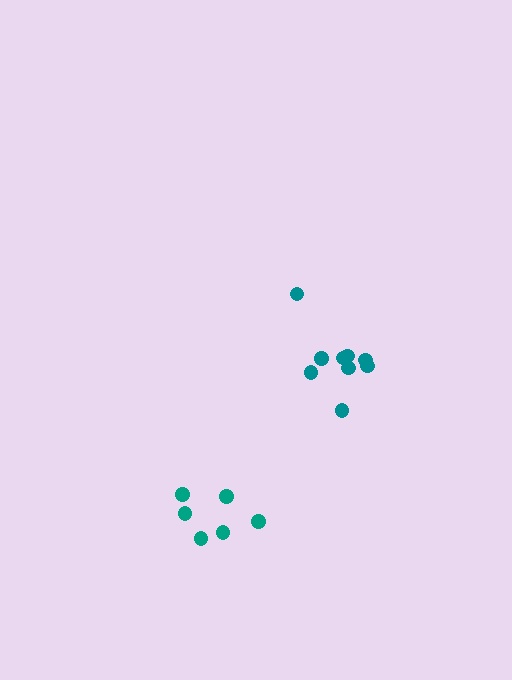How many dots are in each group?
Group 1: 6 dots, Group 2: 9 dots (15 total).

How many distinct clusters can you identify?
There are 2 distinct clusters.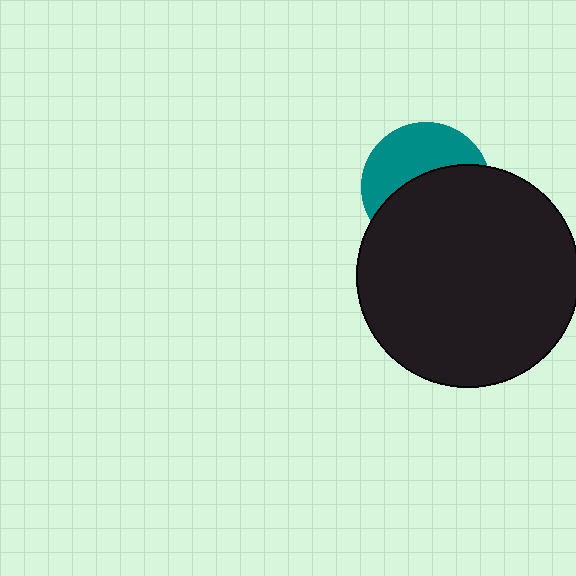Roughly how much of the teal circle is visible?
A small part of it is visible (roughly 43%).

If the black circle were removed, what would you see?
You would see the complete teal circle.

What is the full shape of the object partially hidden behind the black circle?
The partially hidden object is a teal circle.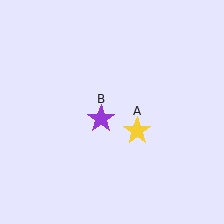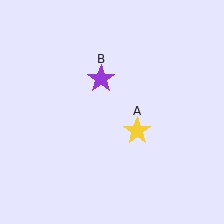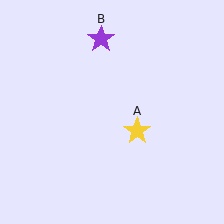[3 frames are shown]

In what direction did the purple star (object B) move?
The purple star (object B) moved up.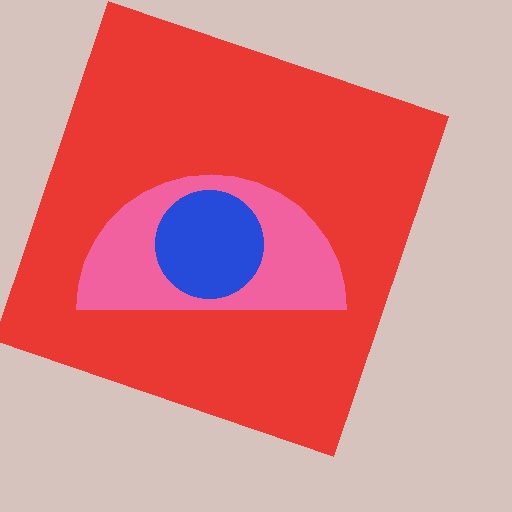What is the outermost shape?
The red square.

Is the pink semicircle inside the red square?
Yes.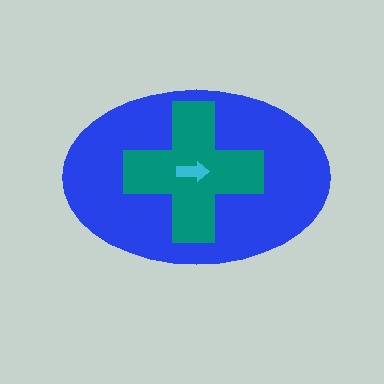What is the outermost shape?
The blue ellipse.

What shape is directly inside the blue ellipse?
The teal cross.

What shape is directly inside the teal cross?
The cyan arrow.